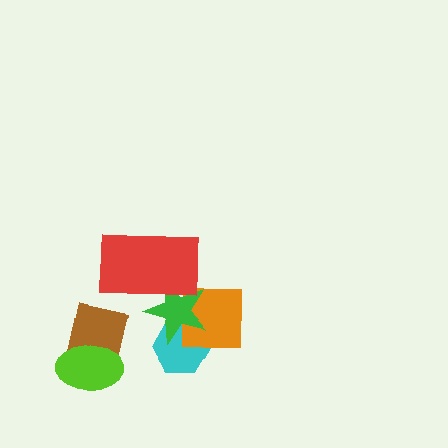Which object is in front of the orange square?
The green star is in front of the orange square.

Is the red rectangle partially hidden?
No, no other shape covers it.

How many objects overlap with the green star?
3 objects overlap with the green star.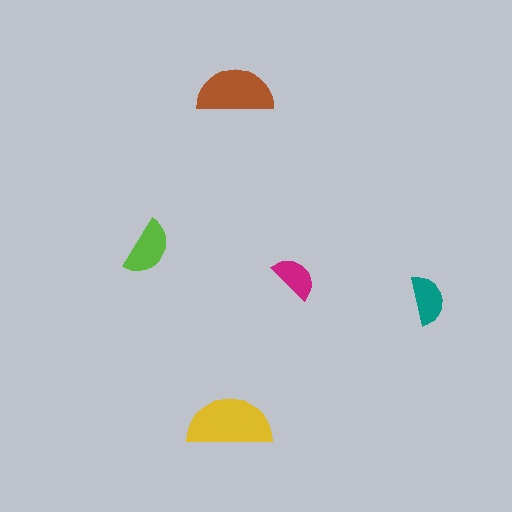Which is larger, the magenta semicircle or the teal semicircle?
The teal one.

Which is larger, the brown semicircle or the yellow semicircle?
The yellow one.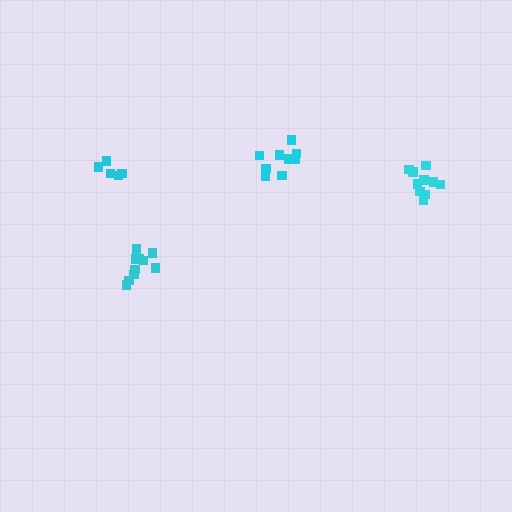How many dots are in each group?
Group 1: 9 dots, Group 2: 10 dots, Group 3: 10 dots, Group 4: 5 dots (34 total).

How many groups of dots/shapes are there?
There are 4 groups.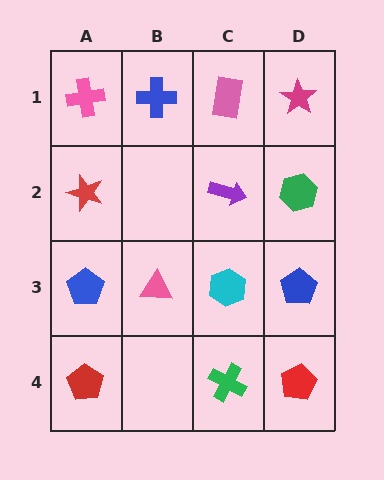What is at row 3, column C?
A cyan hexagon.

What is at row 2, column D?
A green hexagon.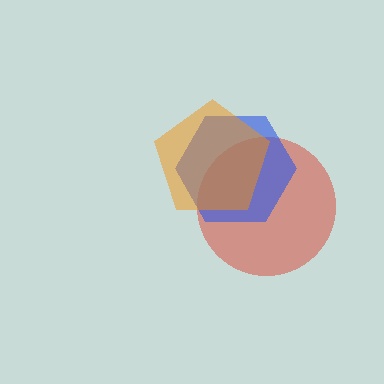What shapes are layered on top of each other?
The layered shapes are: a red circle, a blue hexagon, an orange pentagon.